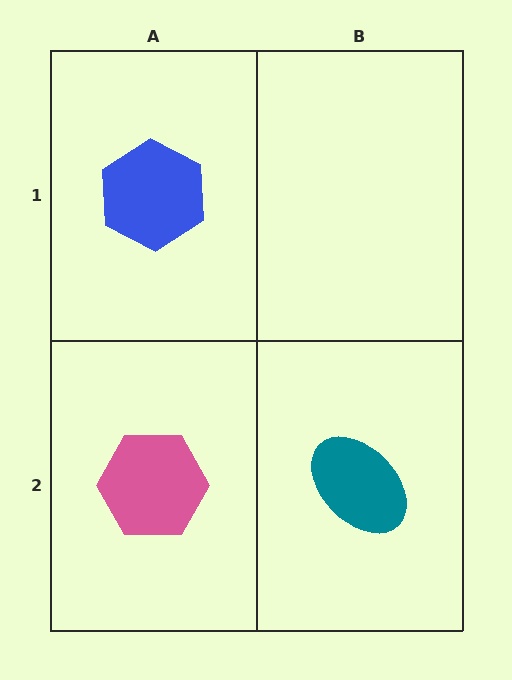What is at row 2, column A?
A pink hexagon.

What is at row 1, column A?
A blue hexagon.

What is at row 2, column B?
A teal ellipse.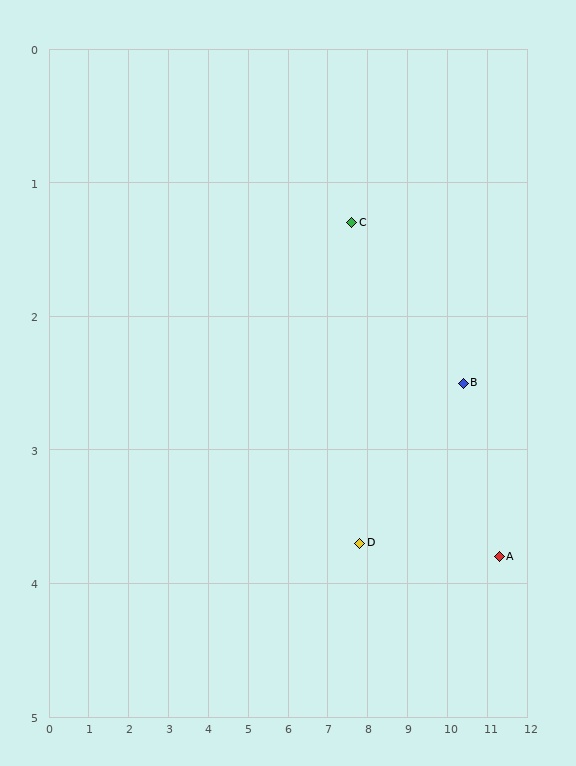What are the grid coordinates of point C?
Point C is at approximately (7.6, 1.3).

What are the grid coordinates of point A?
Point A is at approximately (11.3, 3.8).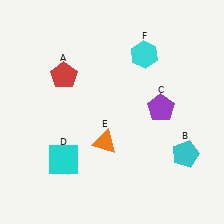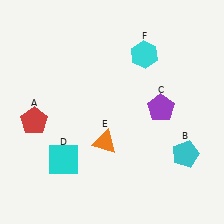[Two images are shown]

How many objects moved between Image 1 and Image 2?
1 object moved between the two images.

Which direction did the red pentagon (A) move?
The red pentagon (A) moved down.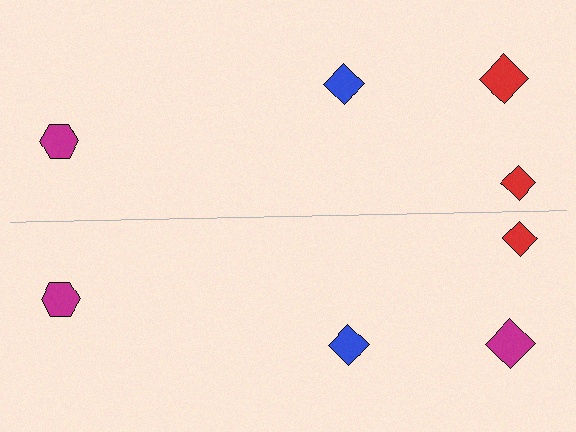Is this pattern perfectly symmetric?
No, the pattern is not perfectly symmetric. The magenta diamond on the bottom side breaks the symmetry — its mirror counterpart is red.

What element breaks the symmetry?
The magenta diamond on the bottom side breaks the symmetry — its mirror counterpart is red.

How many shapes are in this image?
There are 8 shapes in this image.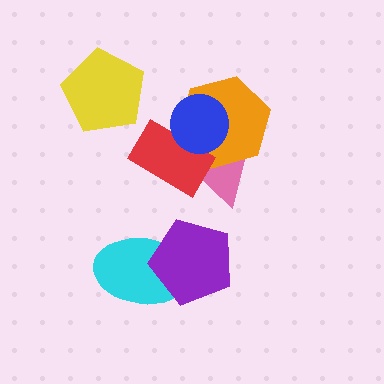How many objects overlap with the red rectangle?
3 objects overlap with the red rectangle.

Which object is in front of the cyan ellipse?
The purple pentagon is in front of the cyan ellipse.